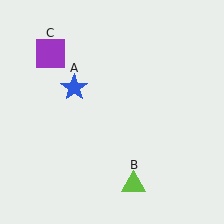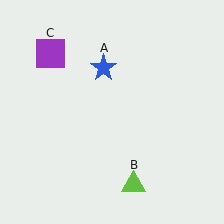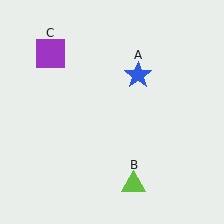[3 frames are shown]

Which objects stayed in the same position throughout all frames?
Lime triangle (object B) and purple square (object C) remained stationary.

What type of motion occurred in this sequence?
The blue star (object A) rotated clockwise around the center of the scene.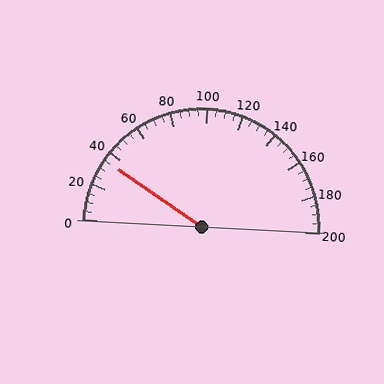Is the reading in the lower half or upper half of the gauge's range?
The reading is in the lower half of the range (0 to 200).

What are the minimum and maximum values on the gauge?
The gauge ranges from 0 to 200.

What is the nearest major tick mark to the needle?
The nearest major tick mark is 40.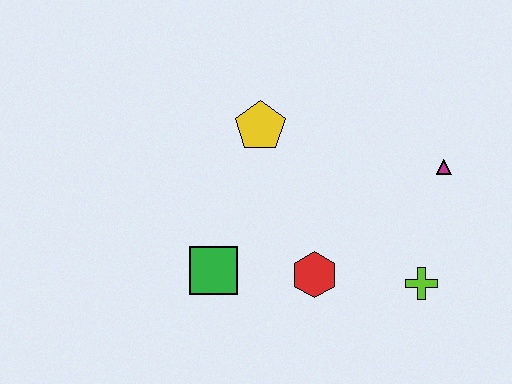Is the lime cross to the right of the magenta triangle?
No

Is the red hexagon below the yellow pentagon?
Yes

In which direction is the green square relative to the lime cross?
The green square is to the left of the lime cross.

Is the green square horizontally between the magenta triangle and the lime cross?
No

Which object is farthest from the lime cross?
The yellow pentagon is farthest from the lime cross.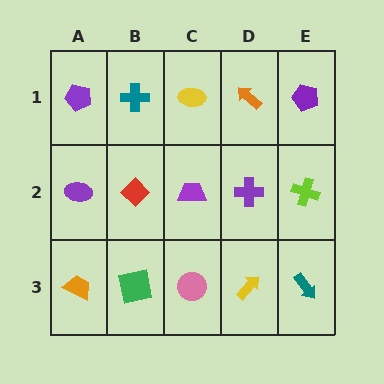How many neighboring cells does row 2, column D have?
4.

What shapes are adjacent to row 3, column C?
A purple trapezoid (row 2, column C), a green square (row 3, column B), a yellow arrow (row 3, column D).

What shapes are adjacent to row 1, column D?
A purple cross (row 2, column D), a yellow ellipse (row 1, column C), a purple pentagon (row 1, column E).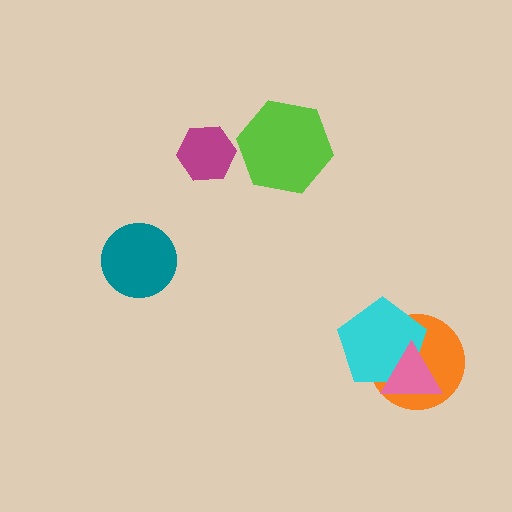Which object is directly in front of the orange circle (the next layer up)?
The cyan pentagon is directly in front of the orange circle.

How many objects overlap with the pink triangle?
2 objects overlap with the pink triangle.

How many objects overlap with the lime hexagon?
0 objects overlap with the lime hexagon.